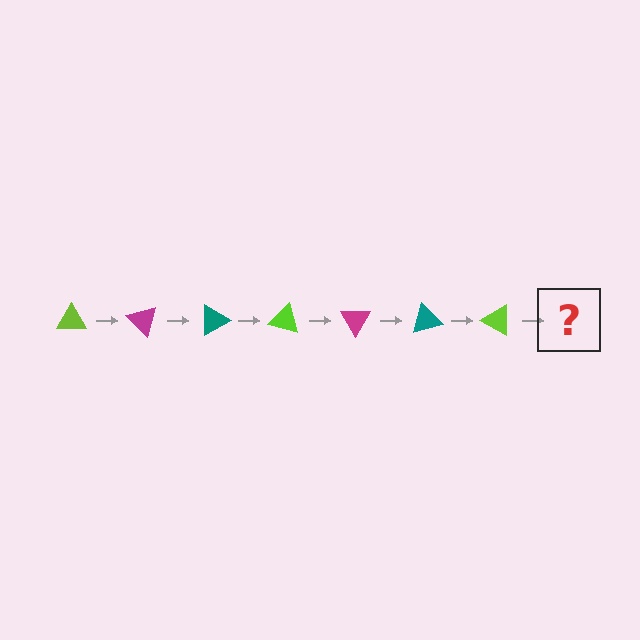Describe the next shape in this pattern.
It should be a magenta triangle, rotated 315 degrees from the start.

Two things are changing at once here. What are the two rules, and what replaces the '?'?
The two rules are that it rotates 45 degrees each step and the color cycles through lime, magenta, and teal. The '?' should be a magenta triangle, rotated 315 degrees from the start.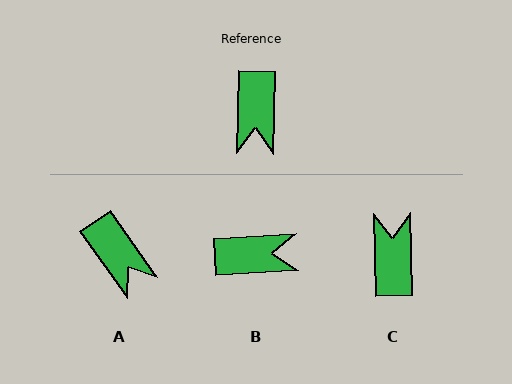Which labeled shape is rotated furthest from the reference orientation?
C, about 177 degrees away.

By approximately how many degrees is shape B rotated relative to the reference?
Approximately 95 degrees counter-clockwise.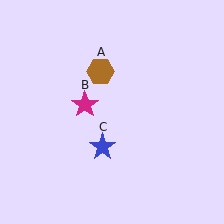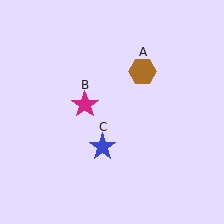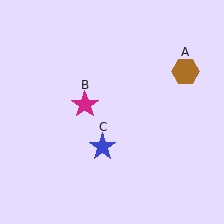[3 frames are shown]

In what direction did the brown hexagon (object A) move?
The brown hexagon (object A) moved right.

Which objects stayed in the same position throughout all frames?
Magenta star (object B) and blue star (object C) remained stationary.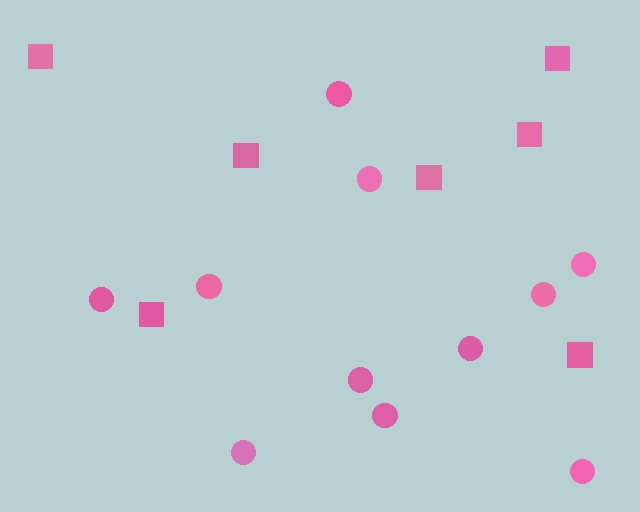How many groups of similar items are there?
There are 2 groups: one group of circles (11) and one group of squares (7).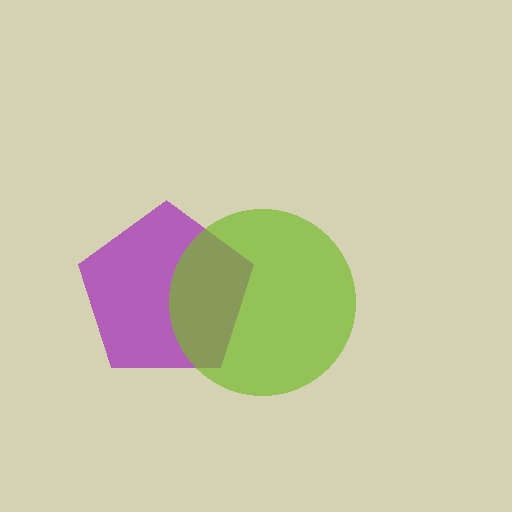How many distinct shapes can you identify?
There are 2 distinct shapes: a purple pentagon, a lime circle.